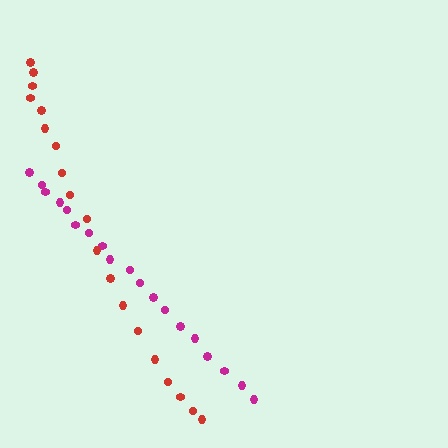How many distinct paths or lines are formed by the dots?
There are 2 distinct paths.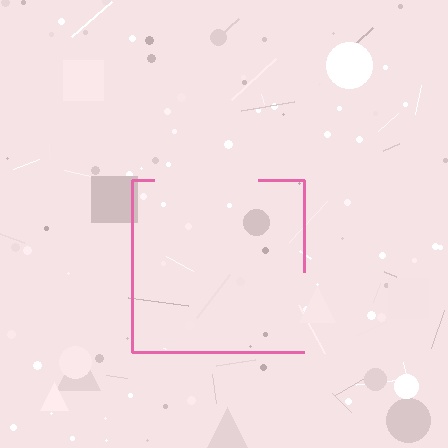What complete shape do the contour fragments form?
The contour fragments form a square.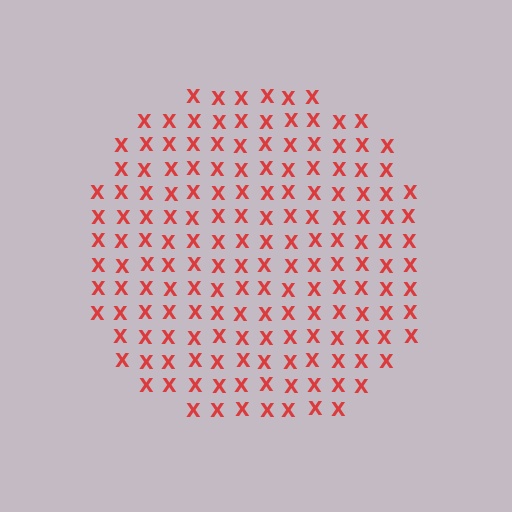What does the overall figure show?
The overall figure shows a circle.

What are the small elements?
The small elements are letter X's.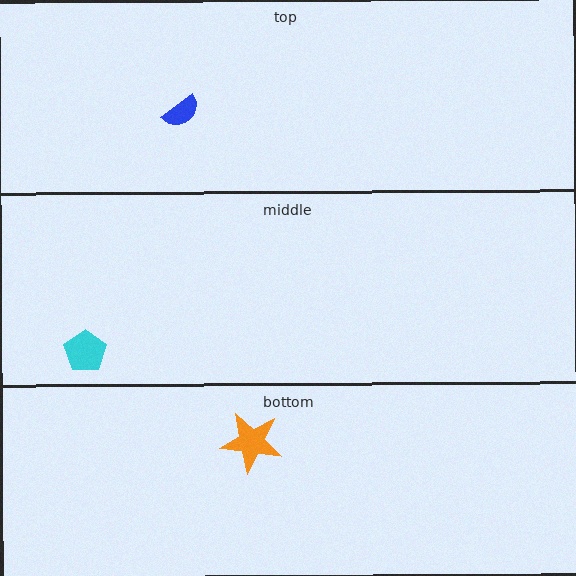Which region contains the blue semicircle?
The top region.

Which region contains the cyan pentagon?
The middle region.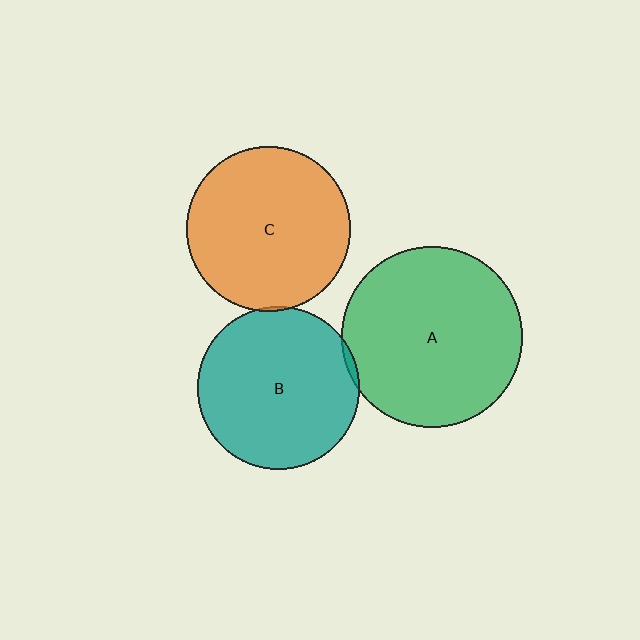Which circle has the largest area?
Circle A (green).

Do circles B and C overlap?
Yes.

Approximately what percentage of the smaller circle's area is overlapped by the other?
Approximately 5%.